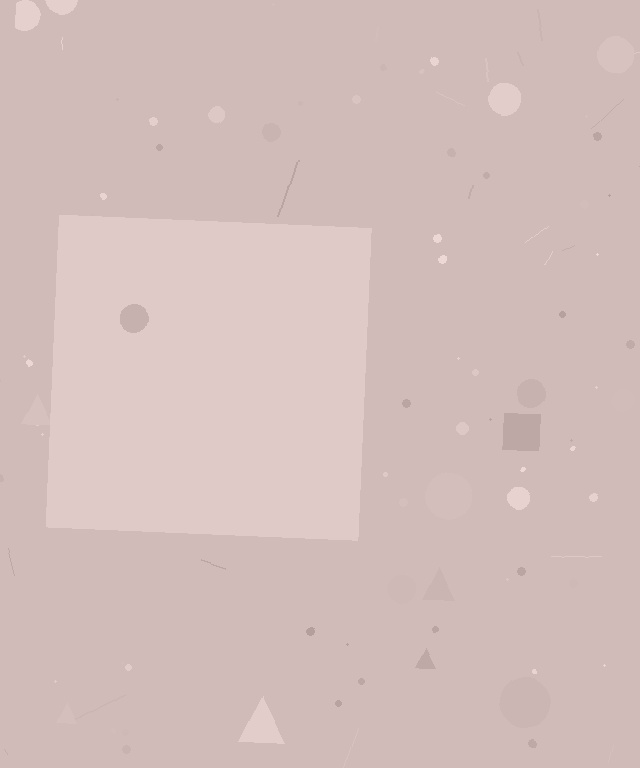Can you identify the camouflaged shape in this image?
The camouflaged shape is a square.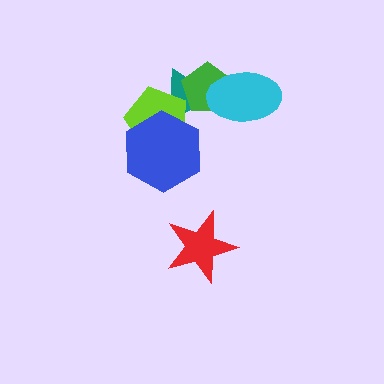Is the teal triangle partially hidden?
Yes, it is partially covered by another shape.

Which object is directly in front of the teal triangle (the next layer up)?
The lime pentagon is directly in front of the teal triangle.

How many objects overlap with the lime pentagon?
2 objects overlap with the lime pentagon.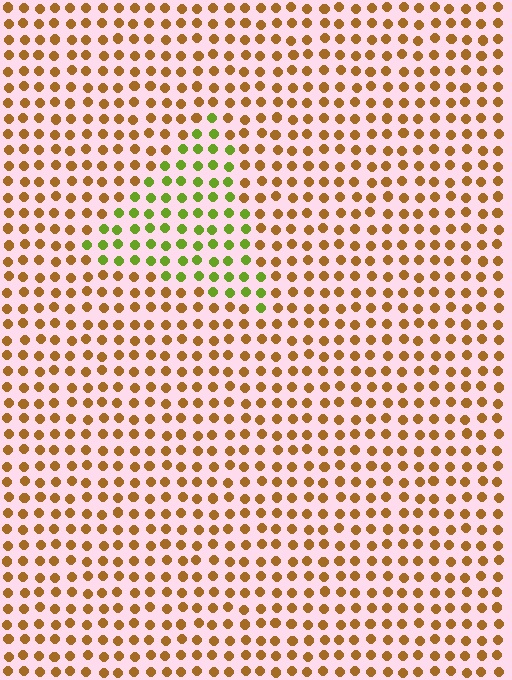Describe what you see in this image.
The image is filled with small brown elements in a uniform arrangement. A triangle-shaped region is visible where the elements are tinted to a slightly different hue, forming a subtle color boundary.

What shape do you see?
I see a triangle.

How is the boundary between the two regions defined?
The boundary is defined purely by a slight shift in hue (about 56 degrees). Spacing, size, and orientation are identical on both sides.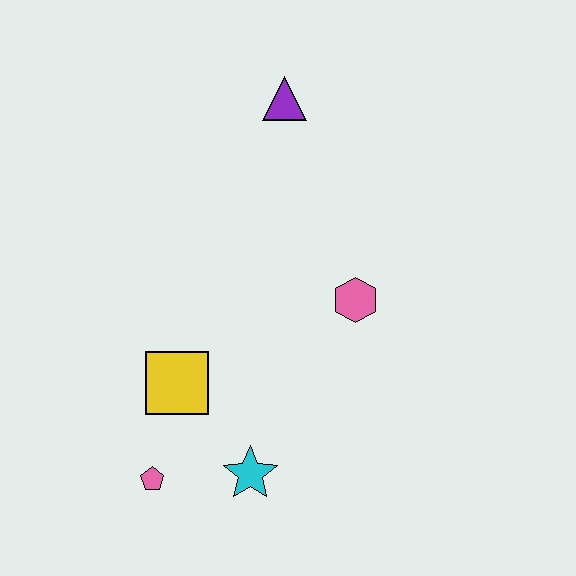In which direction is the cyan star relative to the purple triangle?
The cyan star is below the purple triangle.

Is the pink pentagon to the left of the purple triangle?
Yes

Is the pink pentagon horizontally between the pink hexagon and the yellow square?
No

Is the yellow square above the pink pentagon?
Yes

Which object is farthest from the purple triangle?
The pink pentagon is farthest from the purple triangle.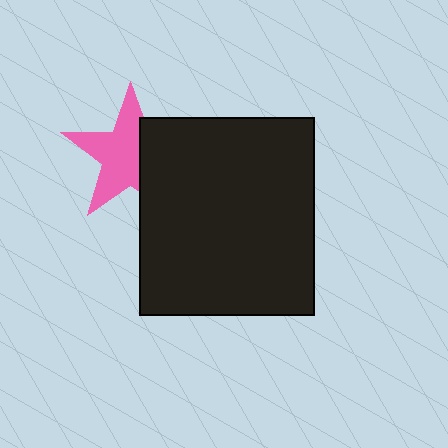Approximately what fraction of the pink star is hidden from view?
Roughly 37% of the pink star is hidden behind the black rectangle.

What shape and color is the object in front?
The object in front is a black rectangle.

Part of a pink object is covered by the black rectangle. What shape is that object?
It is a star.